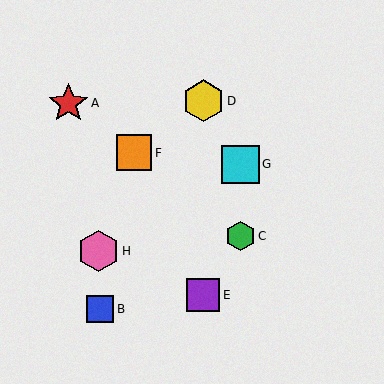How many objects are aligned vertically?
2 objects (D, E) are aligned vertically.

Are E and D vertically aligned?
Yes, both are at x≈203.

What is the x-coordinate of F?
Object F is at x≈134.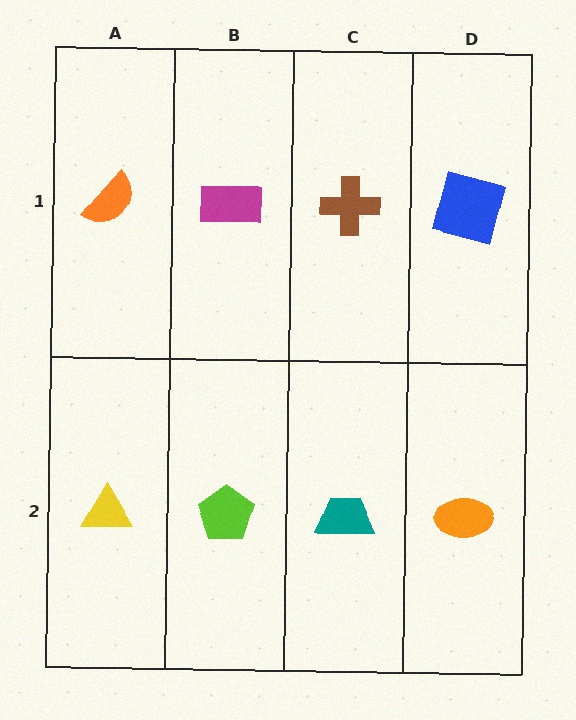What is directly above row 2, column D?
A blue square.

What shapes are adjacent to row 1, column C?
A teal trapezoid (row 2, column C), a magenta rectangle (row 1, column B), a blue square (row 1, column D).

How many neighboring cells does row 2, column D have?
2.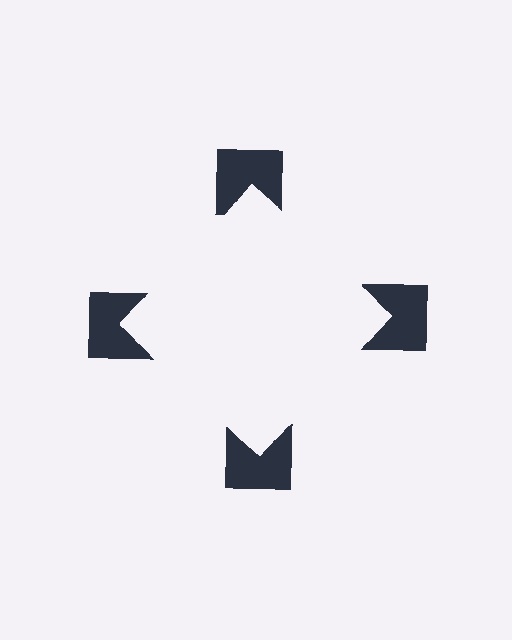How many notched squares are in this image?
There are 4 — one at each vertex of the illusory square.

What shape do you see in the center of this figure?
An illusory square — its edges are inferred from the aligned wedge cuts in the notched squares, not physically drawn.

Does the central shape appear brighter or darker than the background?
It typically appears slightly brighter than the background, even though no actual brightness change is drawn.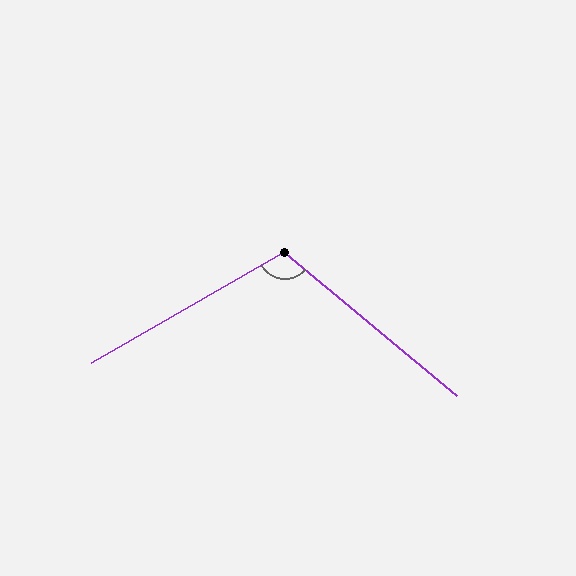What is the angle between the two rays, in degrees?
Approximately 110 degrees.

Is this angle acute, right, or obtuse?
It is obtuse.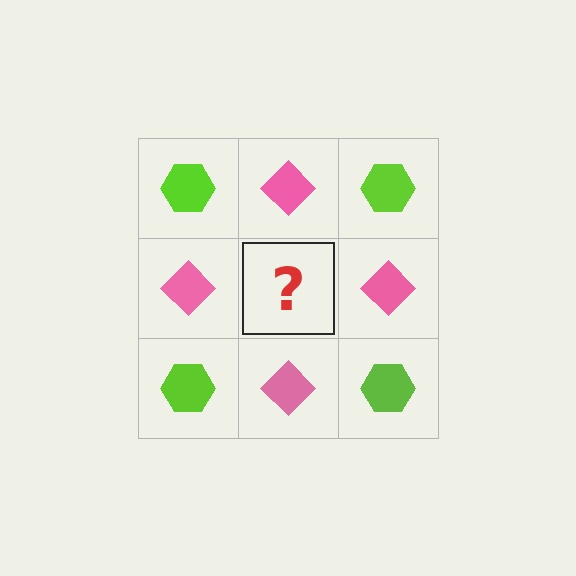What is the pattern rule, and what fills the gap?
The rule is that it alternates lime hexagon and pink diamond in a checkerboard pattern. The gap should be filled with a lime hexagon.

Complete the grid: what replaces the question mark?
The question mark should be replaced with a lime hexagon.